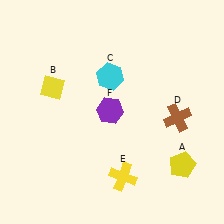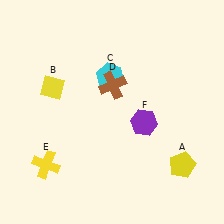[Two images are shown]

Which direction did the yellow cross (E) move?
The yellow cross (E) moved left.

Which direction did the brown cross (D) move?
The brown cross (D) moved left.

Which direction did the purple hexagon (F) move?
The purple hexagon (F) moved right.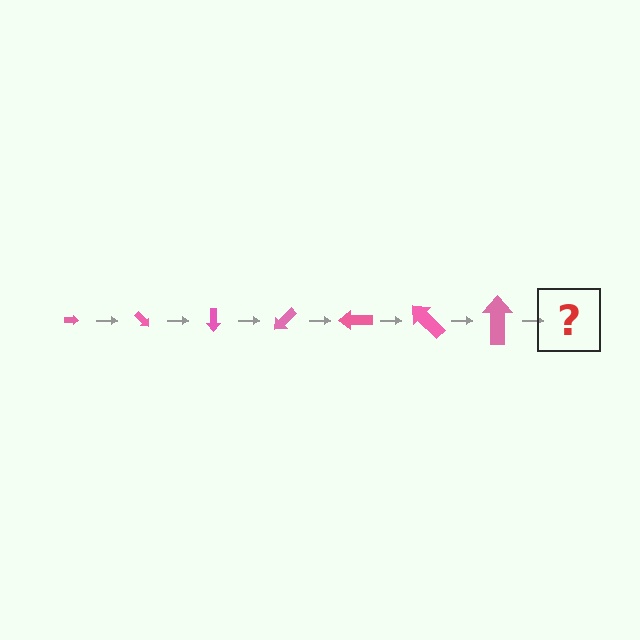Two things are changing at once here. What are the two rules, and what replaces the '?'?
The two rules are that the arrow grows larger each step and it rotates 45 degrees each step. The '?' should be an arrow, larger than the previous one and rotated 315 degrees from the start.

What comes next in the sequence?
The next element should be an arrow, larger than the previous one and rotated 315 degrees from the start.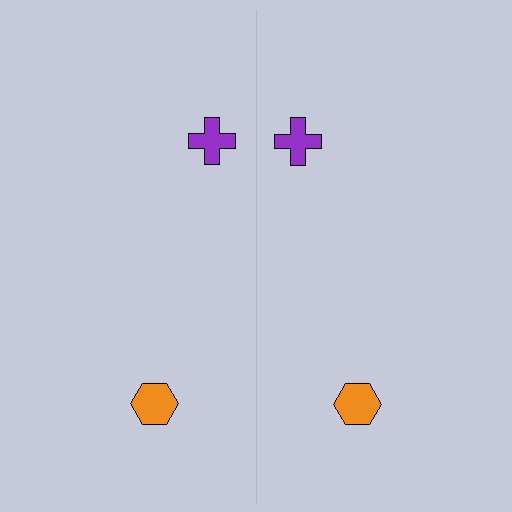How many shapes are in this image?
There are 4 shapes in this image.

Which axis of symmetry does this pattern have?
The pattern has a vertical axis of symmetry running through the center of the image.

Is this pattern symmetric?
Yes, this pattern has bilateral (reflection) symmetry.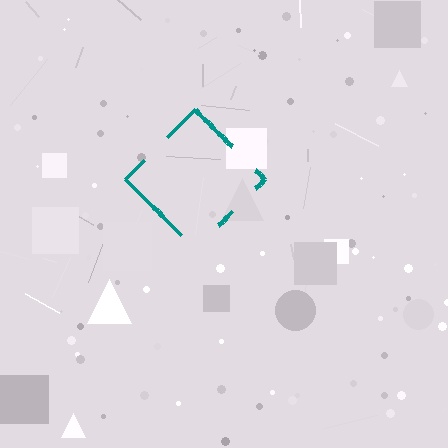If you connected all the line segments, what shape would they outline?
They would outline a diamond.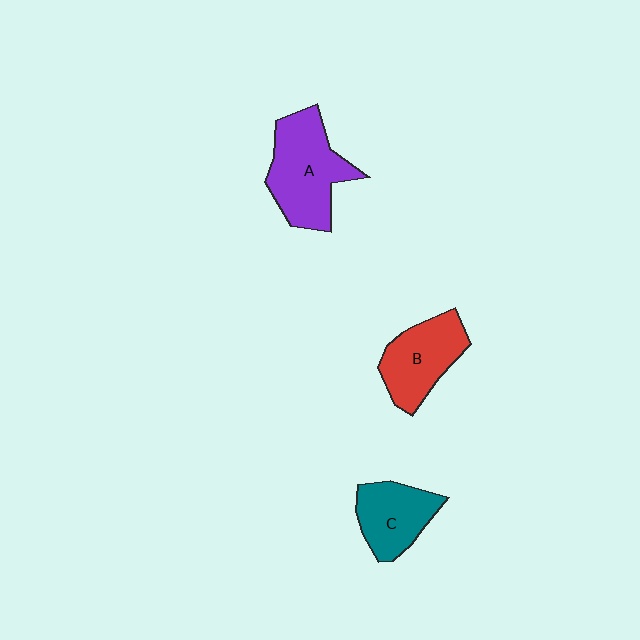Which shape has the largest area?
Shape A (purple).